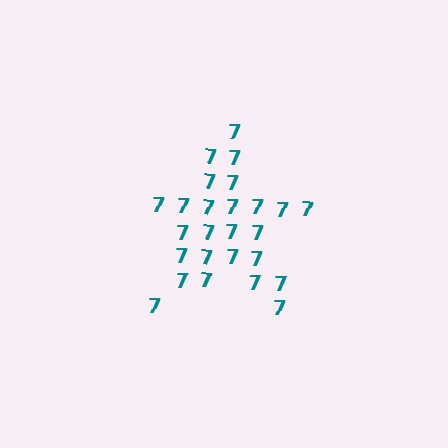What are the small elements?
The small elements are digit 7's.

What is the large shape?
The large shape is a star.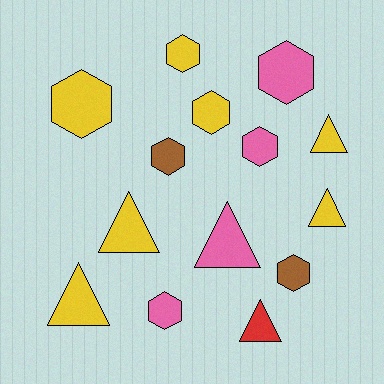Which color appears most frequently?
Yellow, with 7 objects.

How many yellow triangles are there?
There are 4 yellow triangles.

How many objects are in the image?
There are 14 objects.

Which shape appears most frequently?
Hexagon, with 8 objects.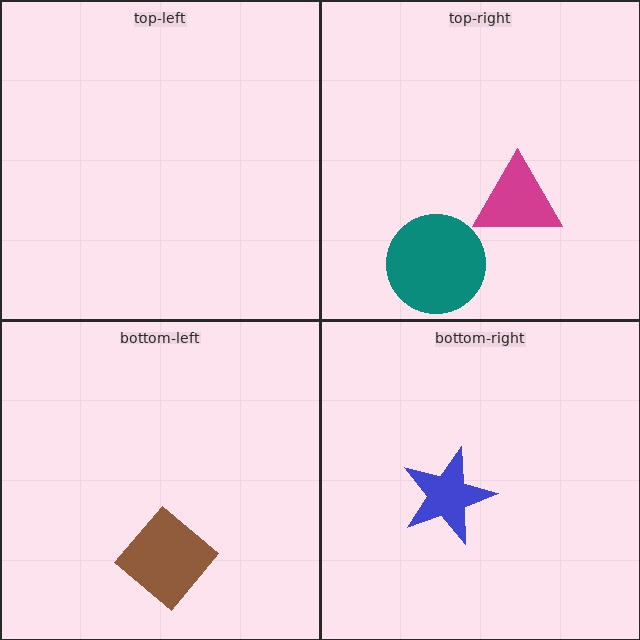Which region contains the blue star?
The bottom-right region.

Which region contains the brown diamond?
The bottom-left region.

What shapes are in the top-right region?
The teal circle, the magenta triangle.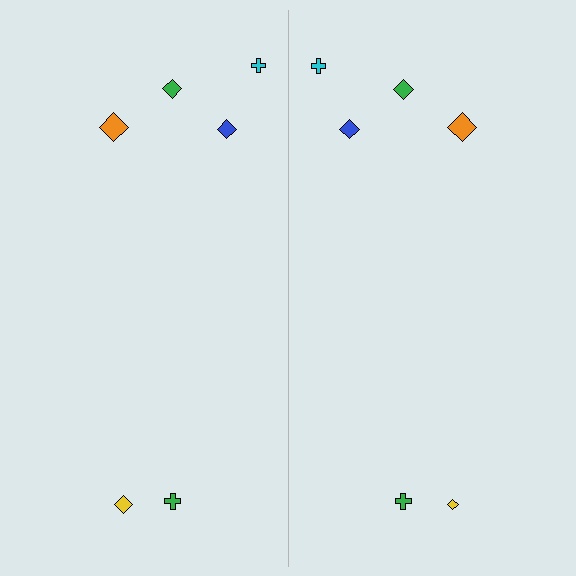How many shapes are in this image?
There are 12 shapes in this image.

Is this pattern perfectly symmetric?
No, the pattern is not perfectly symmetric. The yellow diamond on the right side has a different size than its mirror counterpart.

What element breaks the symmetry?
The yellow diamond on the right side has a different size than its mirror counterpart.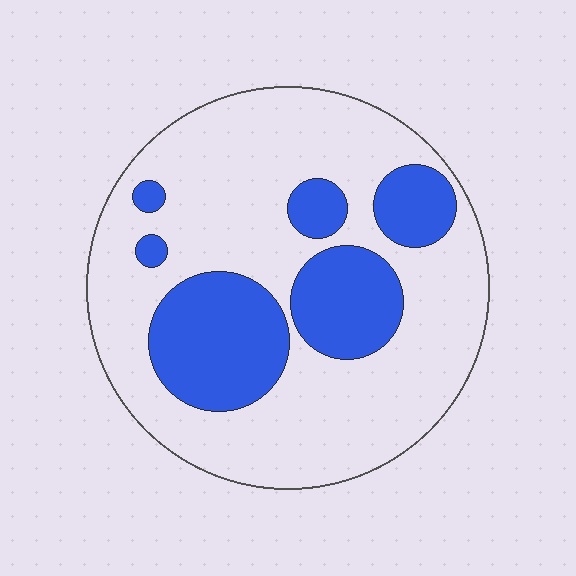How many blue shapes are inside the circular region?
6.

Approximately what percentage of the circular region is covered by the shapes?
Approximately 30%.